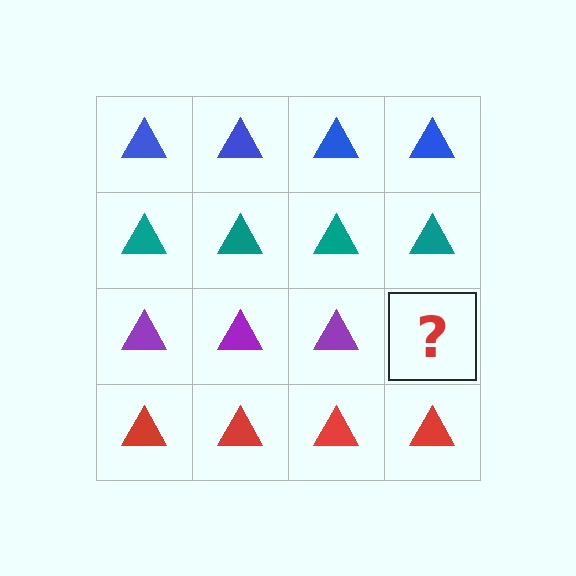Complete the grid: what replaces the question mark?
The question mark should be replaced with a purple triangle.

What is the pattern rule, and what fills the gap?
The rule is that each row has a consistent color. The gap should be filled with a purple triangle.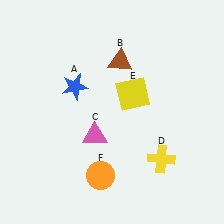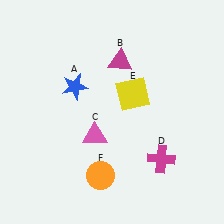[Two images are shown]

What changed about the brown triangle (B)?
In Image 1, B is brown. In Image 2, it changed to magenta.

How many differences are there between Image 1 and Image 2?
There are 2 differences between the two images.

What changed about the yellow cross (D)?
In Image 1, D is yellow. In Image 2, it changed to magenta.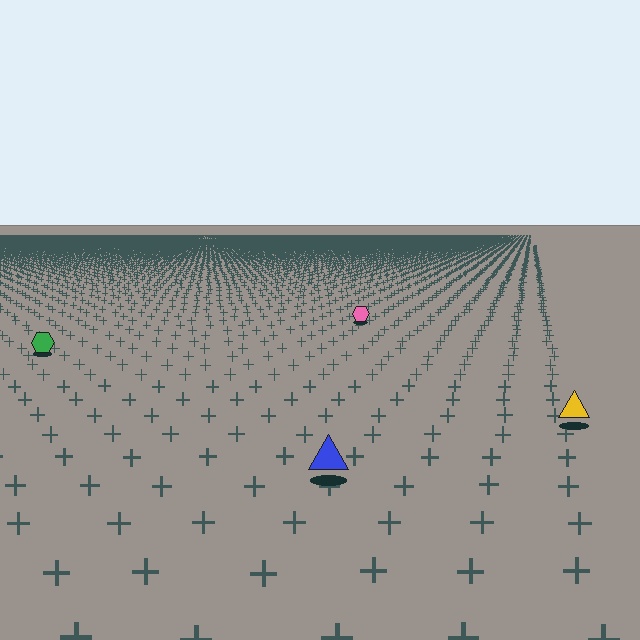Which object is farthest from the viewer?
The pink hexagon is farthest from the viewer. It appears smaller and the ground texture around it is denser.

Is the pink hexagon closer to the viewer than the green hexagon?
No. The green hexagon is closer — you can tell from the texture gradient: the ground texture is coarser near it.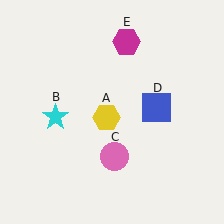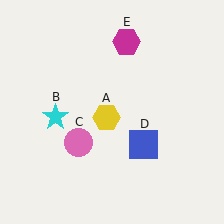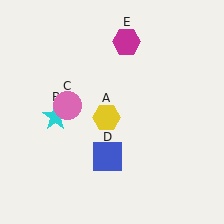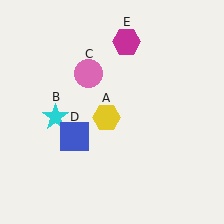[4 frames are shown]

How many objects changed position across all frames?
2 objects changed position: pink circle (object C), blue square (object D).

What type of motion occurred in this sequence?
The pink circle (object C), blue square (object D) rotated clockwise around the center of the scene.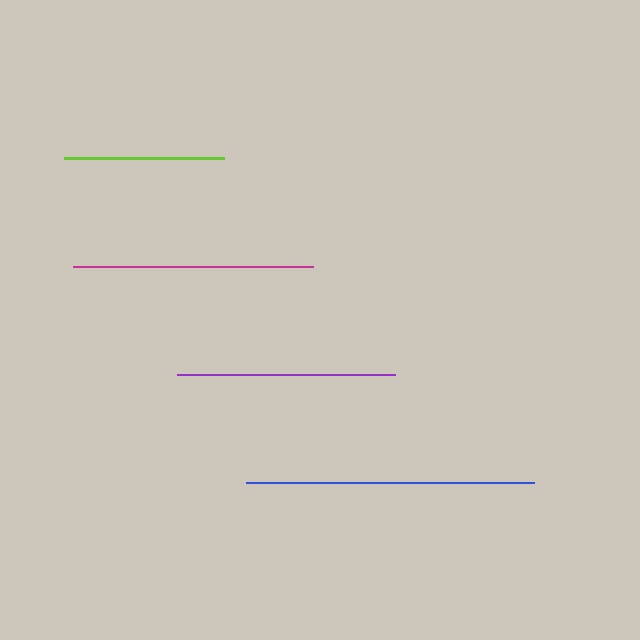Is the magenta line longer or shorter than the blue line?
The blue line is longer than the magenta line.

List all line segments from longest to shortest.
From longest to shortest: blue, magenta, purple, lime.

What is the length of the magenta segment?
The magenta segment is approximately 241 pixels long.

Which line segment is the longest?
The blue line is the longest at approximately 288 pixels.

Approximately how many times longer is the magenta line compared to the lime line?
The magenta line is approximately 1.5 times the length of the lime line.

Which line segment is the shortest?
The lime line is the shortest at approximately 159 pixels.